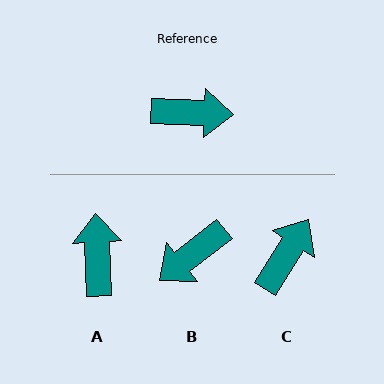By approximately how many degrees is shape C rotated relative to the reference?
Approximately 60 degrees counter-clockwise.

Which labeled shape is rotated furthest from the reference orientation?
B, about 139 degrees away.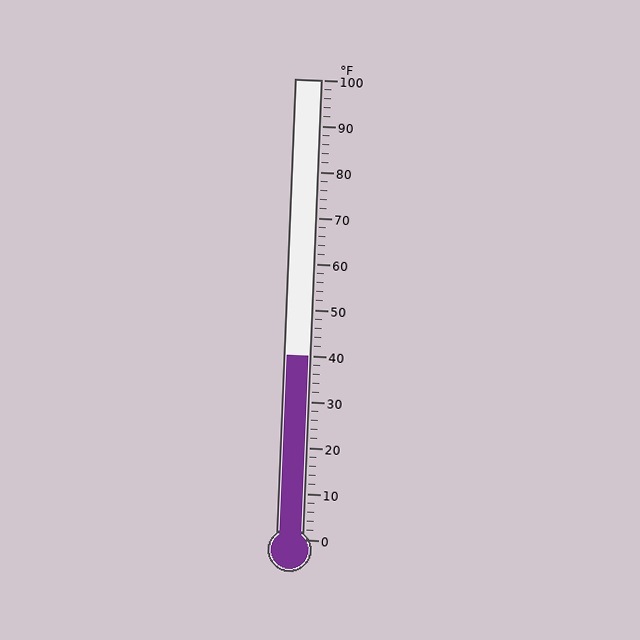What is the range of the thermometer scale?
The thermometer scale ranges from 0°F to 100°F.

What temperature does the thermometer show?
The thermometer shows approximately 40°F.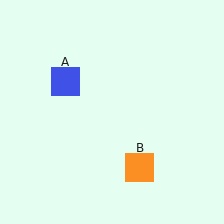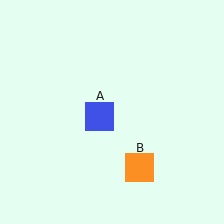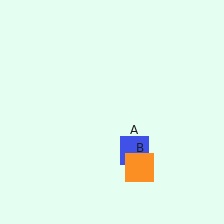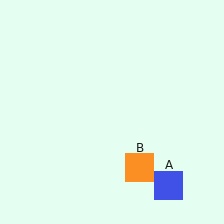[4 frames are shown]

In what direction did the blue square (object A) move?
The blue square (object A) moved down and to the right.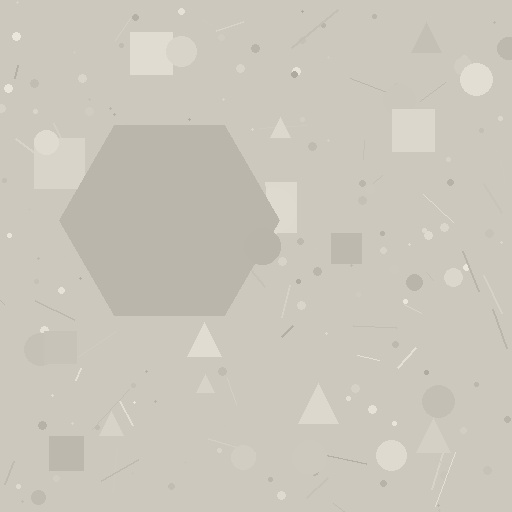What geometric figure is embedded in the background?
A hexagon is embedded in the background.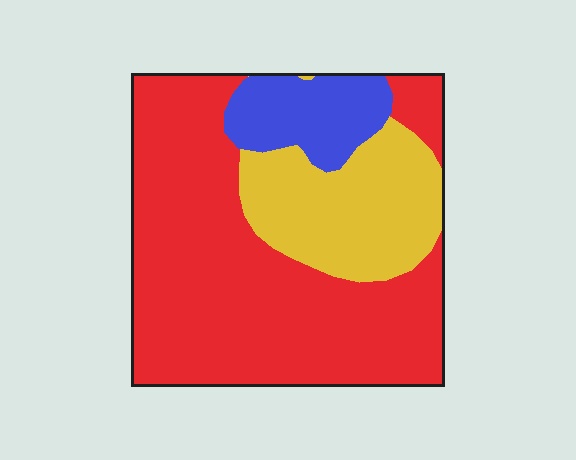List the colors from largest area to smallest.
From largest to smallest: red, yellow, blue.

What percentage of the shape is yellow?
Yellow takes up about one quarter (1/4) of the shape.